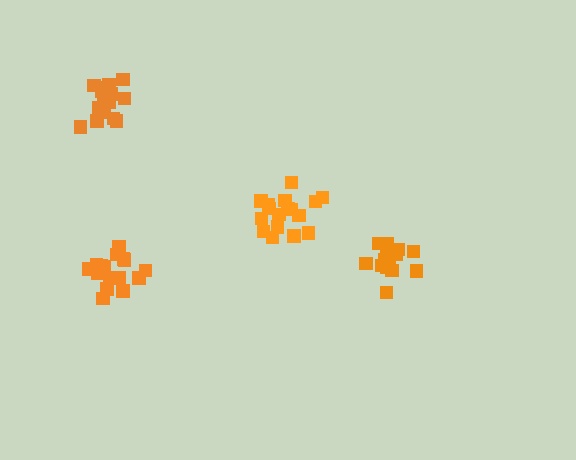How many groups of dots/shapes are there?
There are 4 groups.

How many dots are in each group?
Group 1: 16 dots, Group 2: 16 dots, Group 3: 17 dots, Group 4: 15 dots (64 total).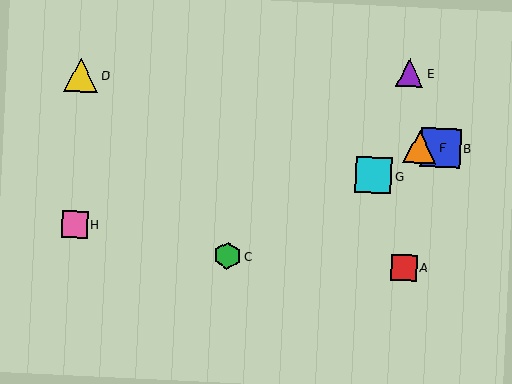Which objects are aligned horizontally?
Objects B, F are aligned horizontally.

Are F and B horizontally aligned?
Yes, both are at y≈147.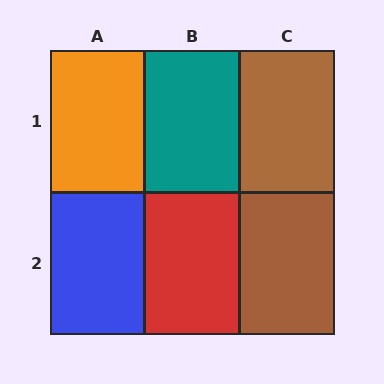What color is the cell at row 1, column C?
Brown.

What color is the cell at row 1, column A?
Orange.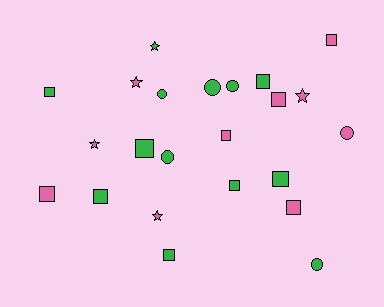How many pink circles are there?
There is 1 pink circle.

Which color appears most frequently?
Green, with 13 objects.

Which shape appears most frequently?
Square, with 12 objects.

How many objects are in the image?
There are 23 objects.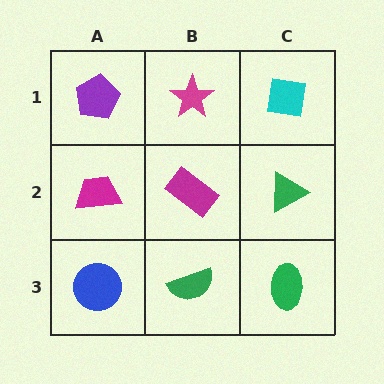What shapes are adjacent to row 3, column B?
A magenta rectangle (row 2, column B), a blue circle (row 3, column A), a green ellipse (row 3, column C).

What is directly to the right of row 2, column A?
A magenta rectangle.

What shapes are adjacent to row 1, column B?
A magenta rectangle (row 2, column B), a purple pentagon (row 1, column A), a cyan square (row 1, column C).